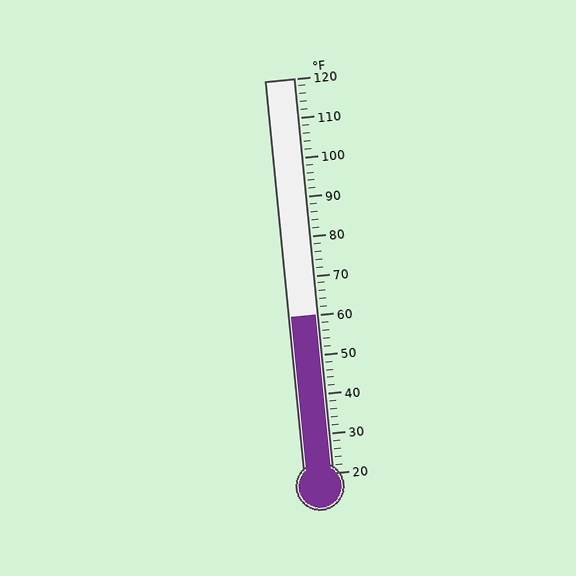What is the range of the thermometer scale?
The thermometer scale ranges from 20°F to 120°F.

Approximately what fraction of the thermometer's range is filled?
The thermometer is filled to approximately 40% of its range.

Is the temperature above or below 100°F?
The temperature is below 100°F.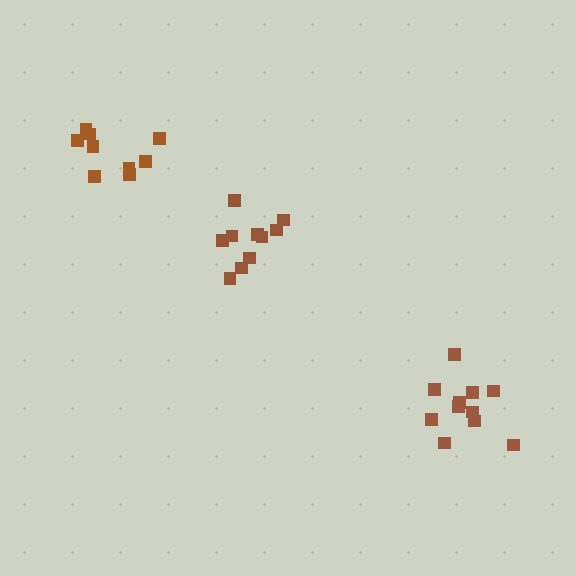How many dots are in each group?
Group 1: 11 dots, Group 2: 10 dots, Group 3: 9 dots (30 total).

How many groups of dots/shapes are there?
There are 3 groups.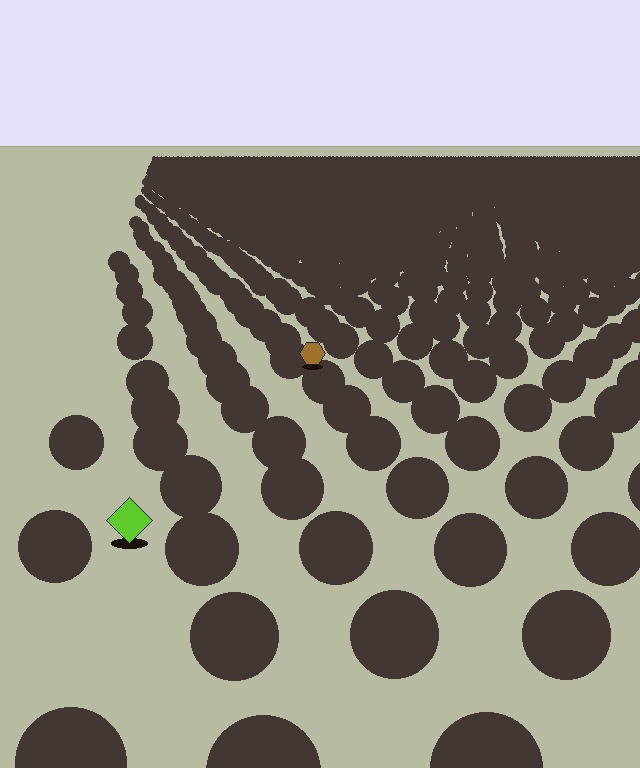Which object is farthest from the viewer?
The brown hexagon is farthest from the viewer. It appears smaller and the ground texture around it is denser.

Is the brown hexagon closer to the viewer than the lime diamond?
No. The lime diamond is closer — you can tell from the texture gradient: the ground texture is coarser near it.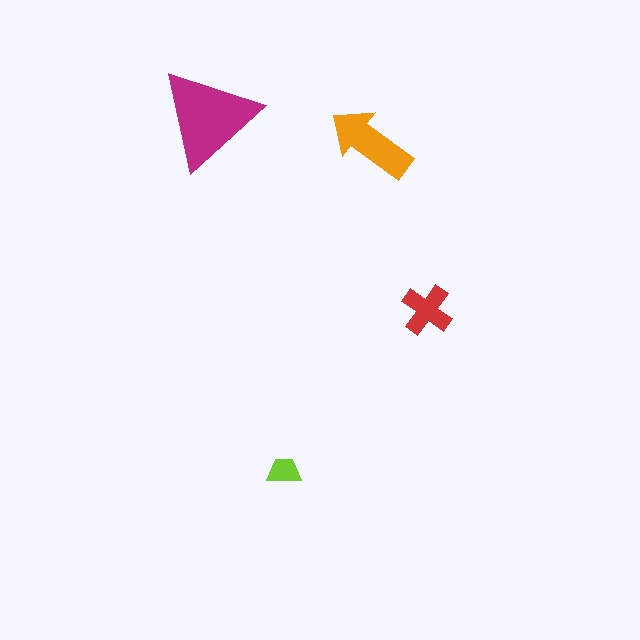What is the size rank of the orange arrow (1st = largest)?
2nd.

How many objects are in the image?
There are 4 objects in the image.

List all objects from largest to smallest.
The magenta triangle, the orange arrow, the red cross, the lime trapezoid.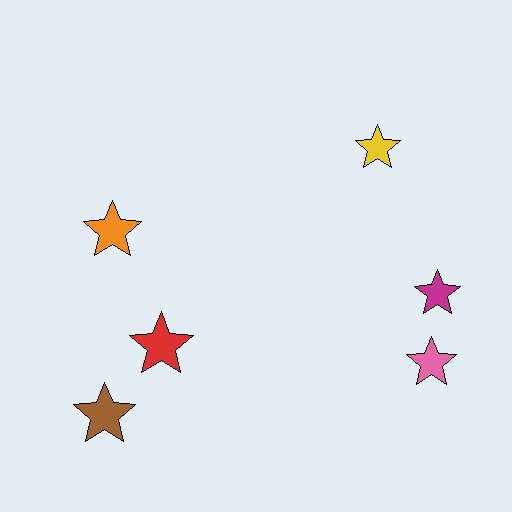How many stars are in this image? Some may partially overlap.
There are 6 stars.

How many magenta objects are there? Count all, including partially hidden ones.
There is 1 magenta object.